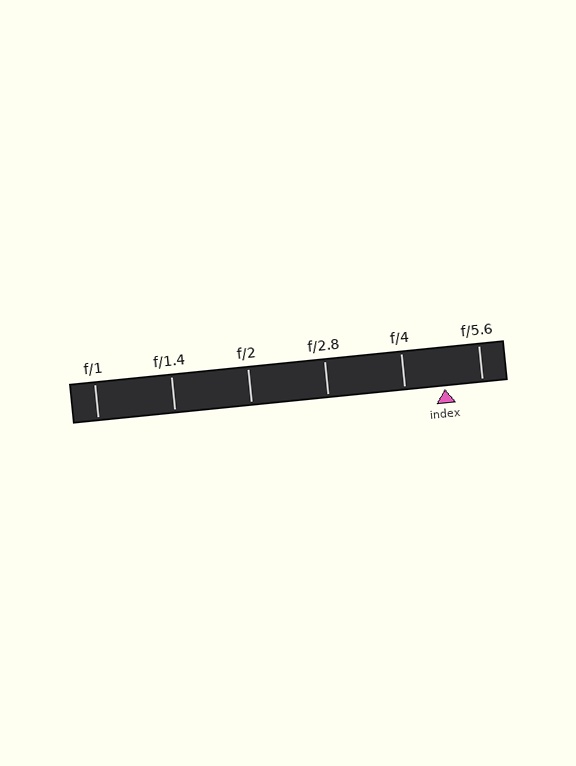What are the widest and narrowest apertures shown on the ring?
The widest aperture shown is f/1 and the narrowest is f/5.6.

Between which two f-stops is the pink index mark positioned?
The index mark is between f/4 and f/5.6.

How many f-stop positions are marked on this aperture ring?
There are 6 f-stop positions marked.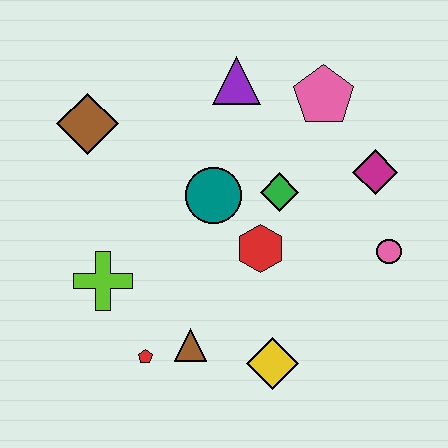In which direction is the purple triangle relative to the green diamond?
The purple triangle is above the green diamond.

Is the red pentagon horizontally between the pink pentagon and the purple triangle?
No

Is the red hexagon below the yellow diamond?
No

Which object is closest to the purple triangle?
The pink pentagon is closest to the purple triangle.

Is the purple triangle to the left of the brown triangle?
No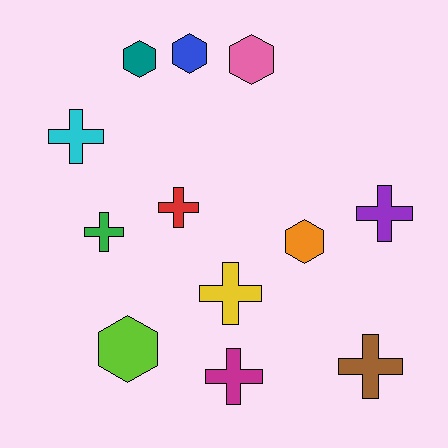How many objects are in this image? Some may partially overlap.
There are 12 objects.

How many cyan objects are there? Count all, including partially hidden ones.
There is 1 cyan object.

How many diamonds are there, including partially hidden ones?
There are no diamonds.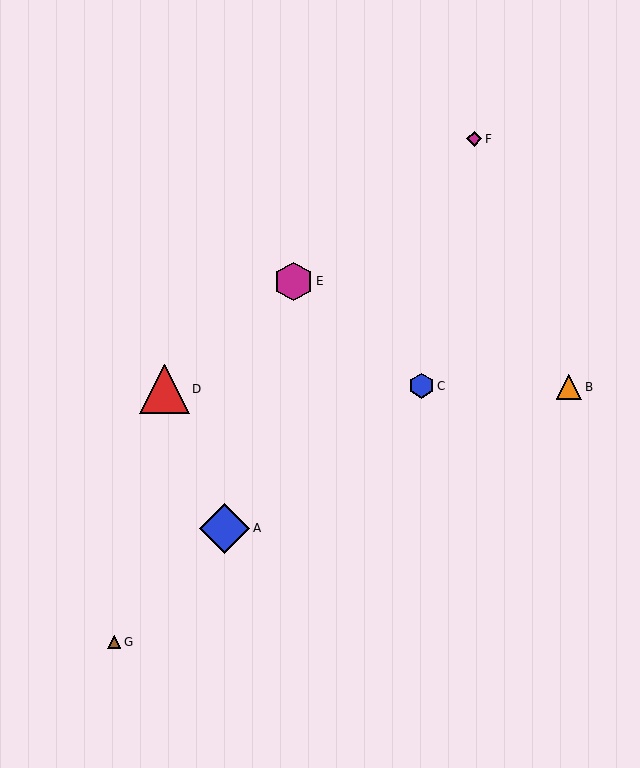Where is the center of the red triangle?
The center of the red triangle is at (165, 389).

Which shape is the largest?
The blue diamond (labeled A) is the largest.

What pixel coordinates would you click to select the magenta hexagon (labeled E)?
Click at (294, 281) to select the magenta hexagon E.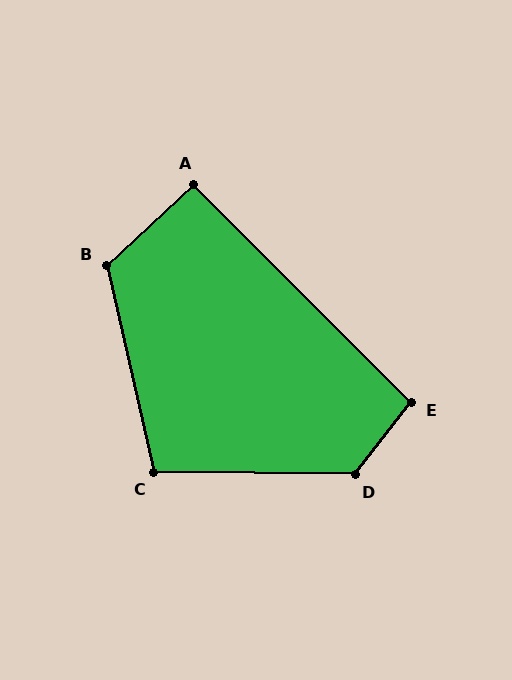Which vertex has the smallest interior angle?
A, at approximately 92 degrees.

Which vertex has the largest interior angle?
D, at approximately 127 degrees.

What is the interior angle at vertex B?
Approximately 120 degrees (obtuse).